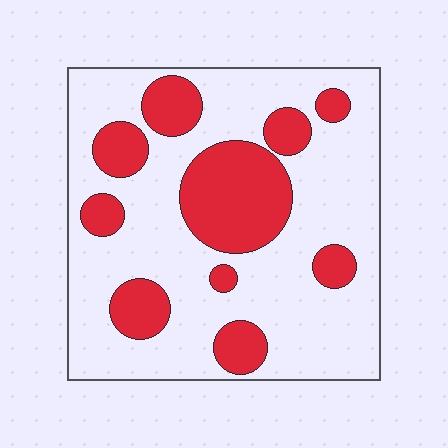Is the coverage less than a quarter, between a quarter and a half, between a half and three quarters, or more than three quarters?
Between a quarter and a half.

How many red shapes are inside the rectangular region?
10.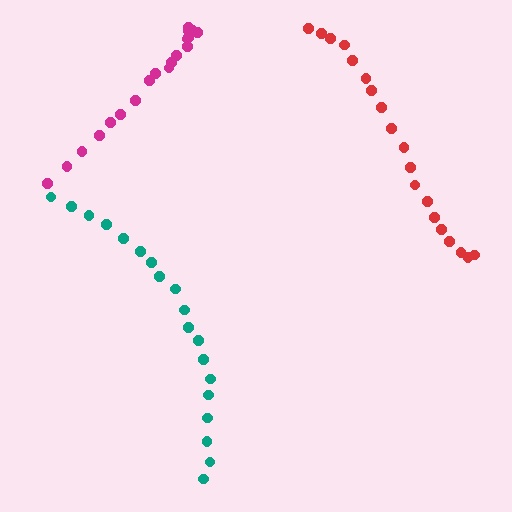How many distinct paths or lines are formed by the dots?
There are 3 distinct paths.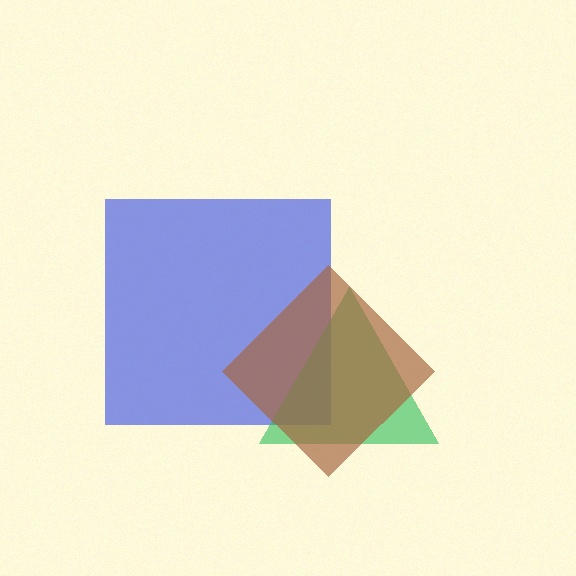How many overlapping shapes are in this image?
There are 3 overlapping shapes in the image.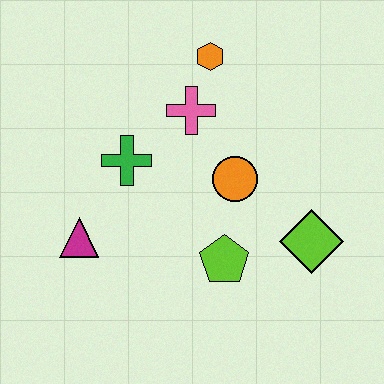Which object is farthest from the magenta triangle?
The lime diamond is farthest from the magenta triangle.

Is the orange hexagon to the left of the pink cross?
No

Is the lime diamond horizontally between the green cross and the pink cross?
No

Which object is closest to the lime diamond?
The lime pentagon is closest to the lime diamond.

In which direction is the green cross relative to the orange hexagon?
The green cross is below the orange hexagon.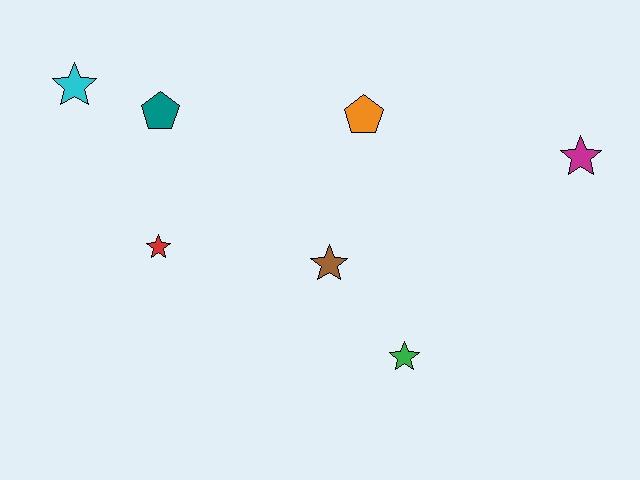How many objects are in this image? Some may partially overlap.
There are 7 objects.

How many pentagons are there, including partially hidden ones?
There are 2 pentagons.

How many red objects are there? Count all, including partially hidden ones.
There is 1 red object.